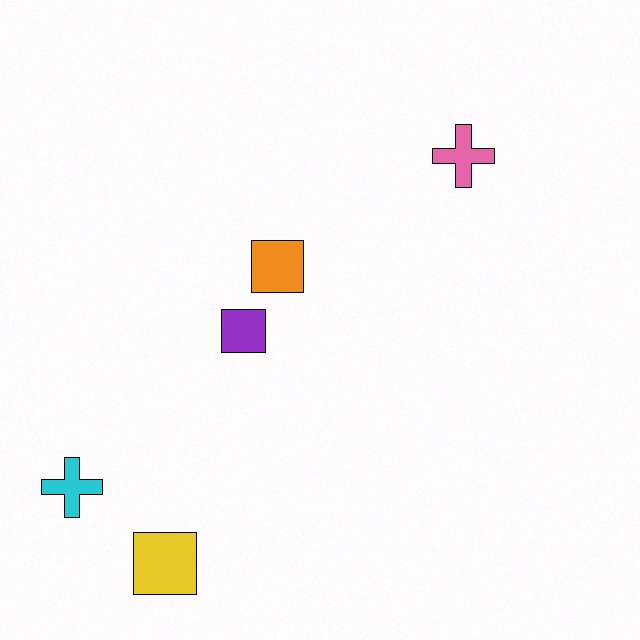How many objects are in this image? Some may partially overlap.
There are 5 objects.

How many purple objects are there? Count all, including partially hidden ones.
There is 1 purple object.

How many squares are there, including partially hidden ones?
There are 3 squares.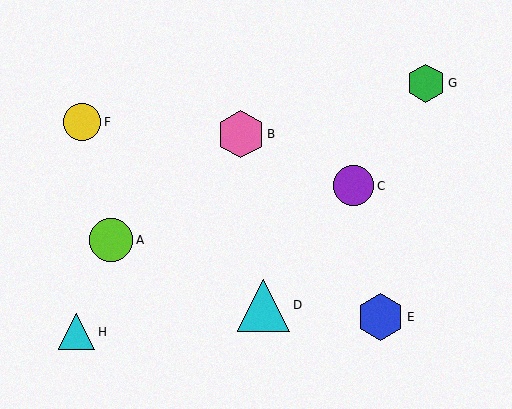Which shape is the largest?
The cyan triangle (labeled D) is the largest.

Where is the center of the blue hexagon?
The center of the blue hexagon is at (381, 317).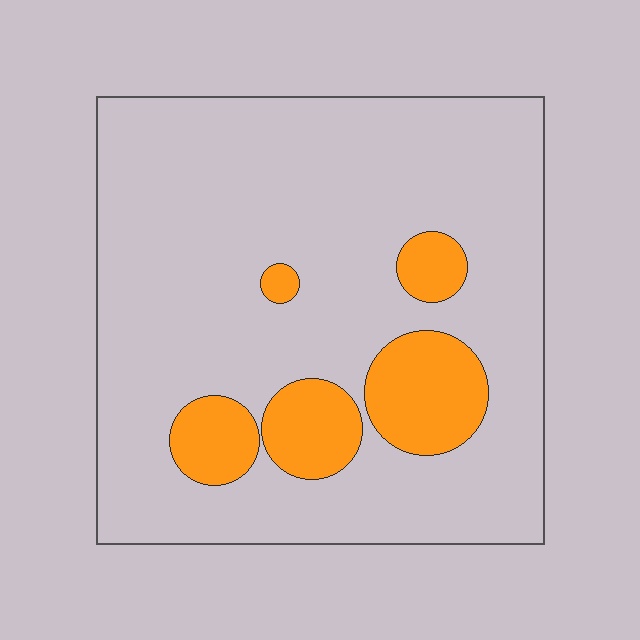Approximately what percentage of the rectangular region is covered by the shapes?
Approximately 15%.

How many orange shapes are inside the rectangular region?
5.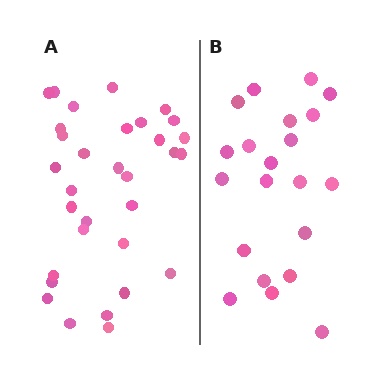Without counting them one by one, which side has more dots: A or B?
Region A (the left region) has more dots.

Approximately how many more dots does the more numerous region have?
Region A has roughly 12 or so more dots than region B.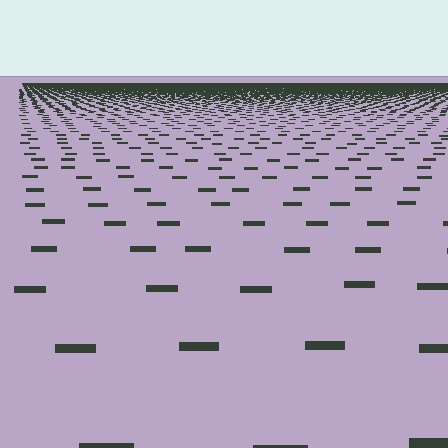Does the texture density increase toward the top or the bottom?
Density increases toward the top.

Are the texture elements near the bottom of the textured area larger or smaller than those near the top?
Larger. Near the bottom, elements are closer to the viewer and appear at a bigger on-screen size.